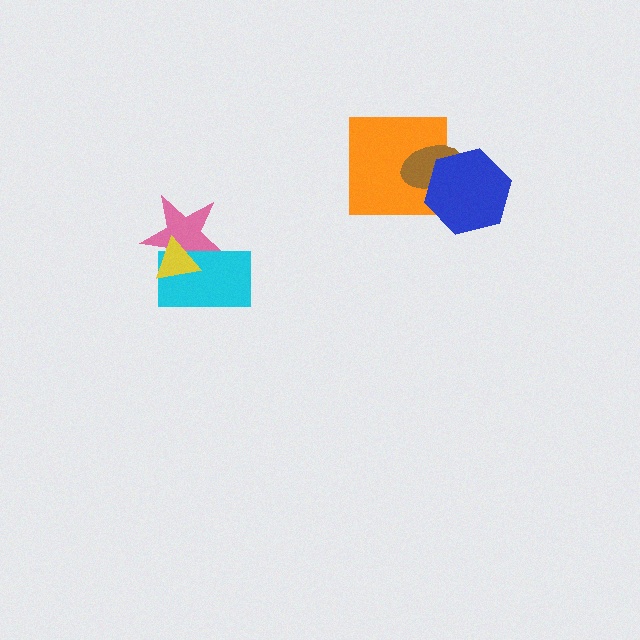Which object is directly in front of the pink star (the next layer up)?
The cyan rectangle is directly in front of the pink star.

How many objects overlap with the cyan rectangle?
2 objects overlap with the cyan rectangle.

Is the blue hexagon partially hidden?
No, no other shape covers it.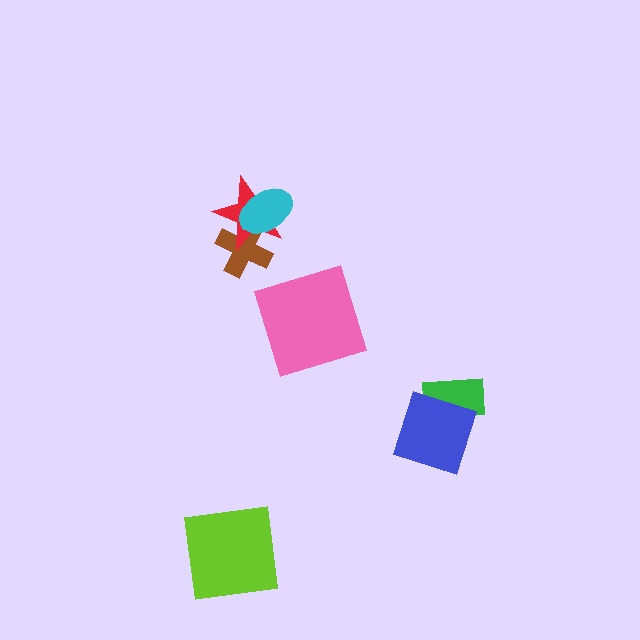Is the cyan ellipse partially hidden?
No, no other shape covers it.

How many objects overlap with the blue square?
1 object overlaps with the blue square.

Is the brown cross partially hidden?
Yes, it is partially covered by another shape.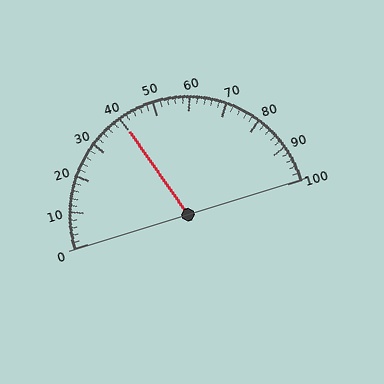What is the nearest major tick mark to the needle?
The nearest major tick mark is 40.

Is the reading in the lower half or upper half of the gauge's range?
The reading is in the lower half of the range (0 to 100).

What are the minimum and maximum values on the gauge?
The gauge ranges from 0 to 100.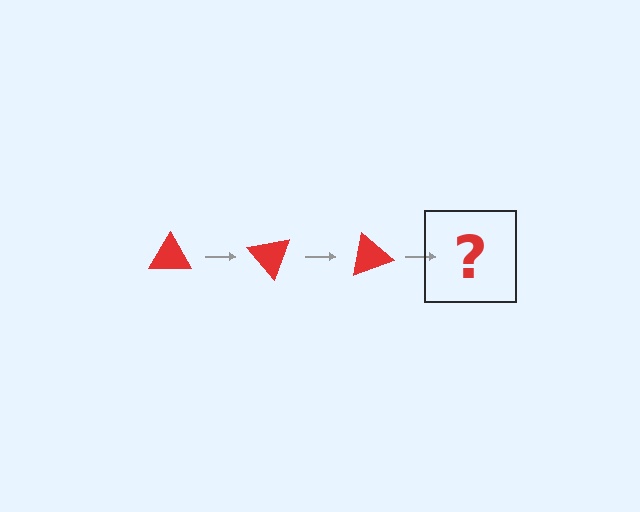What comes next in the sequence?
The next element should be a red triangle rotated 150 degrees.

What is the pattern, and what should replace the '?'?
The pattern is that the triangle rotates 50 degrees each step. The '?' should be a red triangle rotated 150 degrees.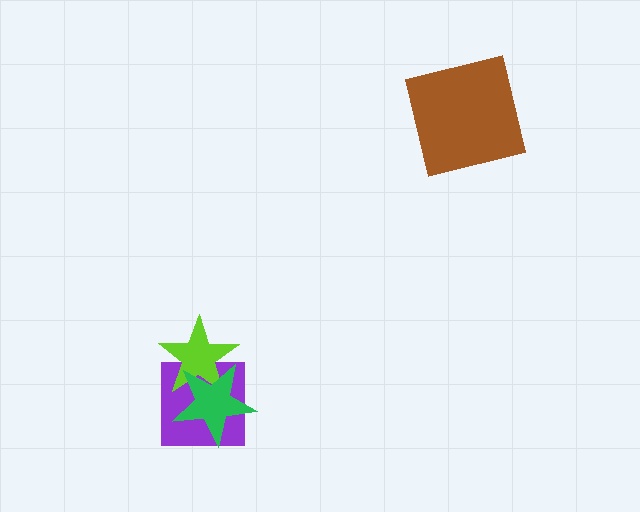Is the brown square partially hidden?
No, no other shape covers it.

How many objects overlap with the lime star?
2 objects overlap with the lime star.